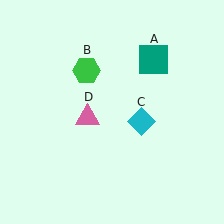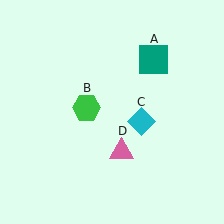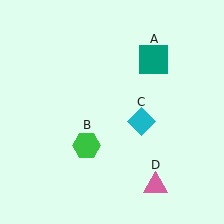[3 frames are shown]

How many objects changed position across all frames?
2 objects changed position: green hexagon (object B), pink triangle (object D).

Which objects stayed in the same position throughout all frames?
Teal square (object A) and cyan diamond (object C) remained stationary.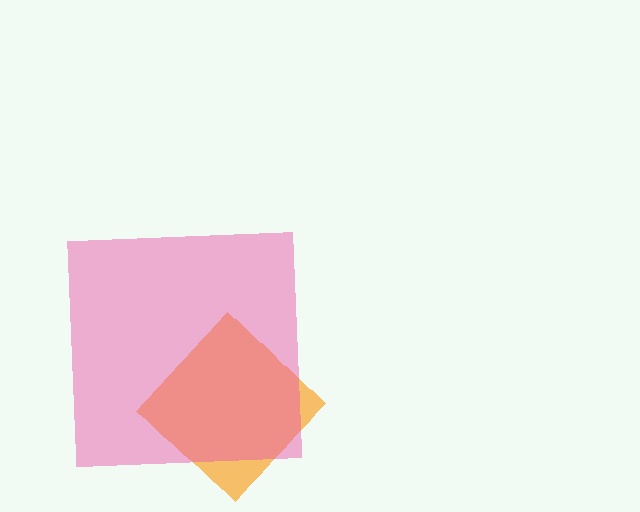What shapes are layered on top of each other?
The layered shapes are: an orange diamond, a pink square.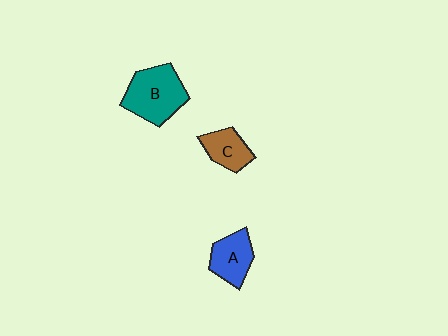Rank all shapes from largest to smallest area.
From largest to smallest: B (teal), A (blue), C (brown).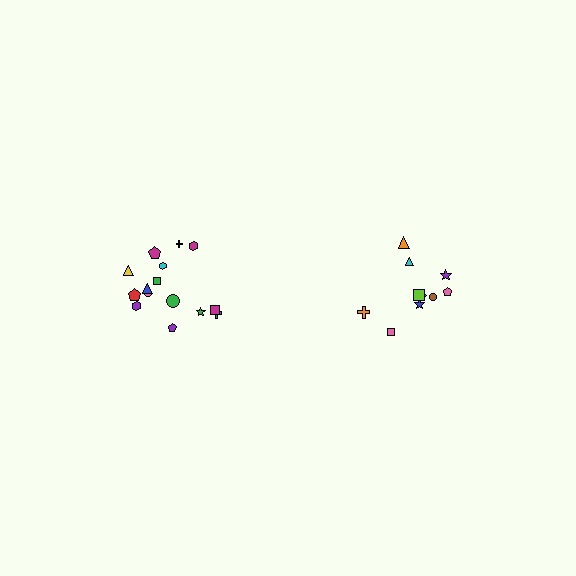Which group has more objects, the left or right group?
The left group.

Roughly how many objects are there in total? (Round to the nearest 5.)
Roughly 25 objects in total.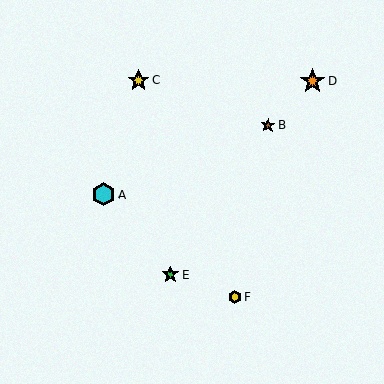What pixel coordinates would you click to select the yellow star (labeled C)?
Click at (138, 80) to select the yellow star C.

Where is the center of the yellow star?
The center of the yellow star is at (138, 80).